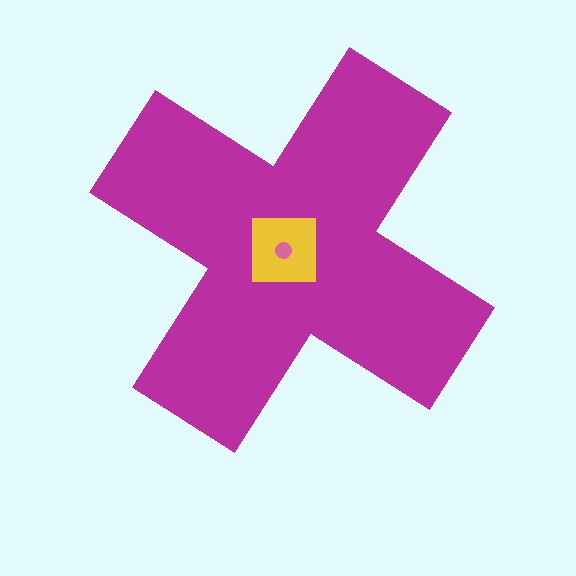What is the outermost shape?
The magenta cross.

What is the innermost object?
The pink circle.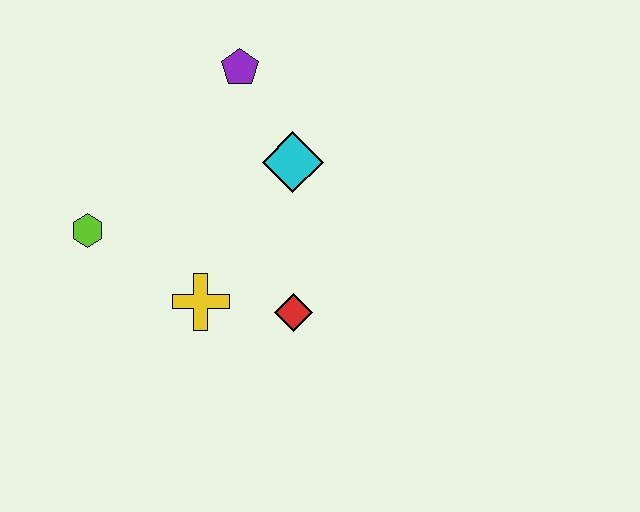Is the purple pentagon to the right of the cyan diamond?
No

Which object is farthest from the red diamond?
The purple pentagon is farthest from the red diamond.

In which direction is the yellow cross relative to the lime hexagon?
The yellow cross is to the right of the lime hexagon.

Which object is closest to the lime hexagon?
The yellow cross is closest to the lime hexagon.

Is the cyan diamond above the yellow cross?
Yes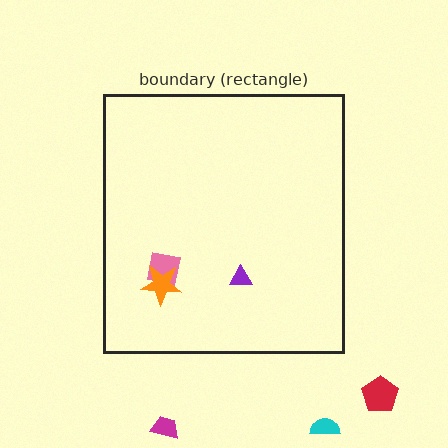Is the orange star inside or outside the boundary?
Inside.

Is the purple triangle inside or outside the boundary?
Inside.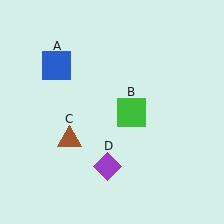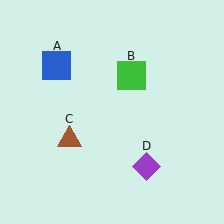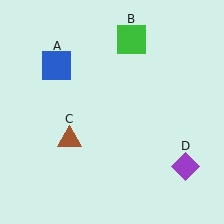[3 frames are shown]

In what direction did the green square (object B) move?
The green square (object B) moved up.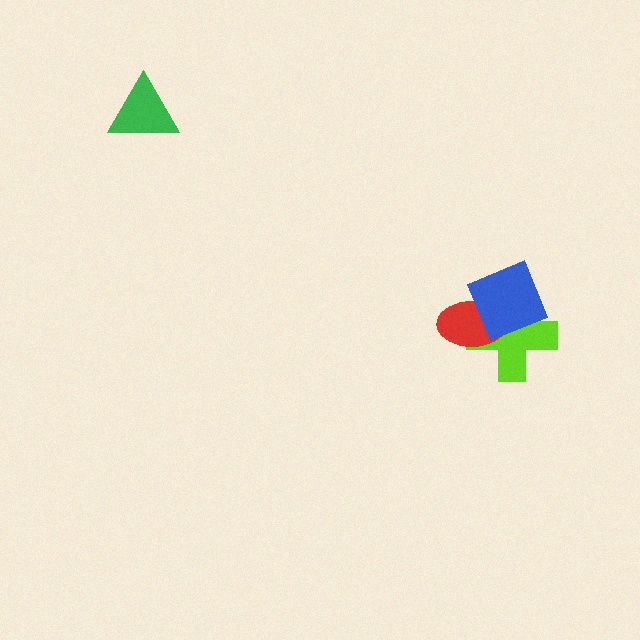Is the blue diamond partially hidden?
No, no other shape covers it.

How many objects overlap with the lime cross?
2 objects overlap with the lime cross.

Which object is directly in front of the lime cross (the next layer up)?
The red ellipse is directly in front of the lime cross.